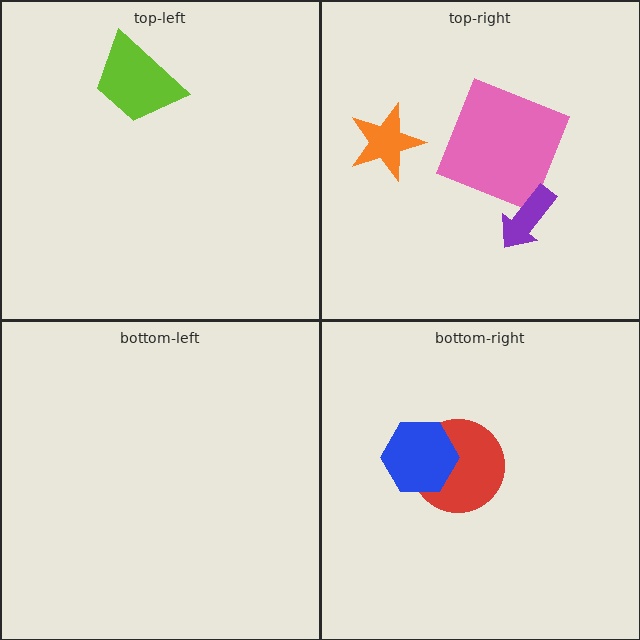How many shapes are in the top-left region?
1.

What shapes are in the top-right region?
The pink square, the orange star, the purple arrow.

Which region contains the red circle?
The bottom-right region.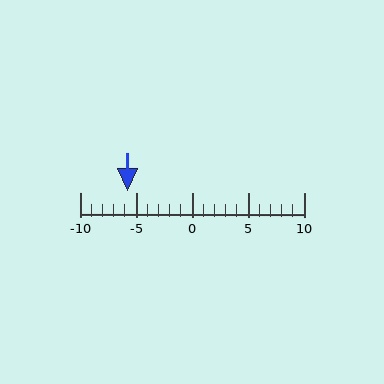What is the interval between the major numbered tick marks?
The major tick marks are spaced 5 units apart.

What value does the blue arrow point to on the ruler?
The blue arrow points to approximately -6.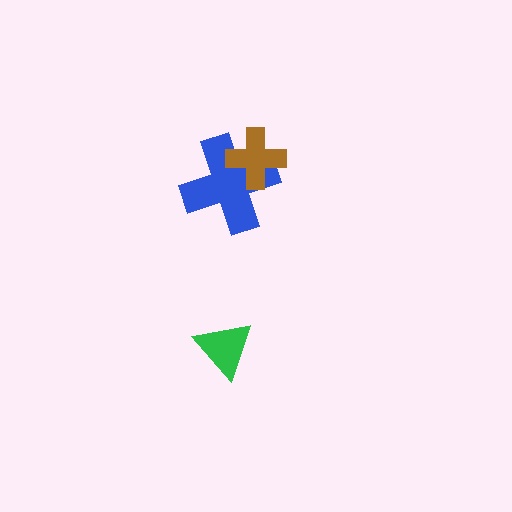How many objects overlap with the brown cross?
1 object overlaps with the brown cross.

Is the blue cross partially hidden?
Yes, it is partially covered by another shape.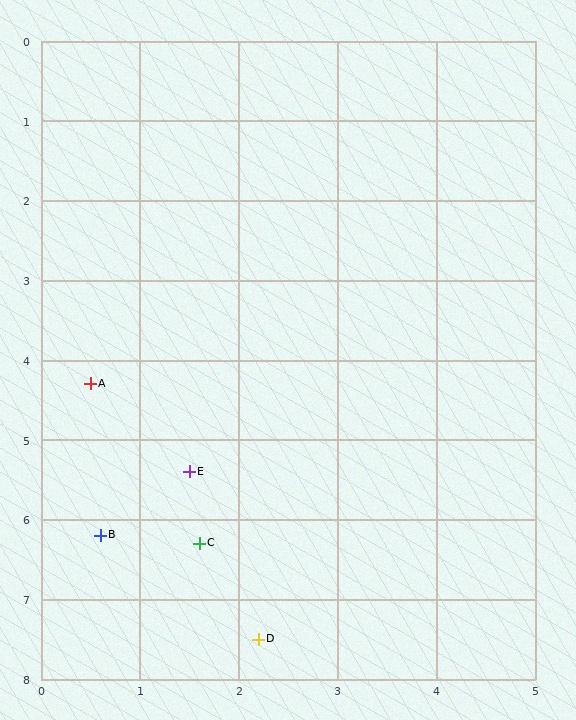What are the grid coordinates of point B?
Point B is at approximately (0.6, 6.2).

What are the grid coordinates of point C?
Point C is at approximately (1.6, 6.3).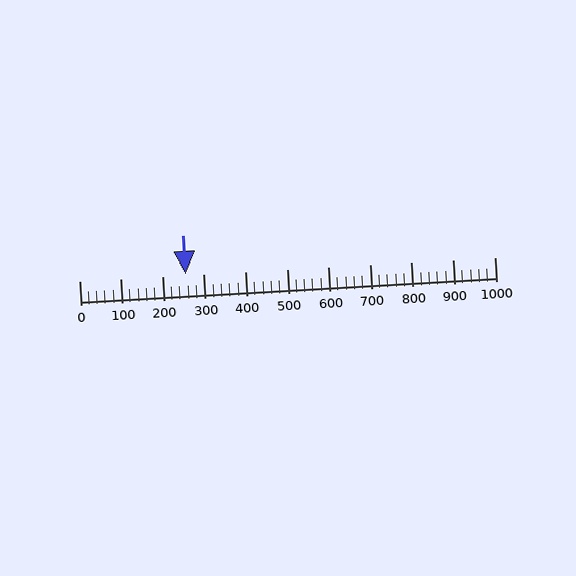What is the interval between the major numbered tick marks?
The major tick marks are spaced 100 units apart.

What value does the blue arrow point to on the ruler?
The blue arrow points to approximately 256.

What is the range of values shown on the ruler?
The ruler shows values from 0 to 1000.